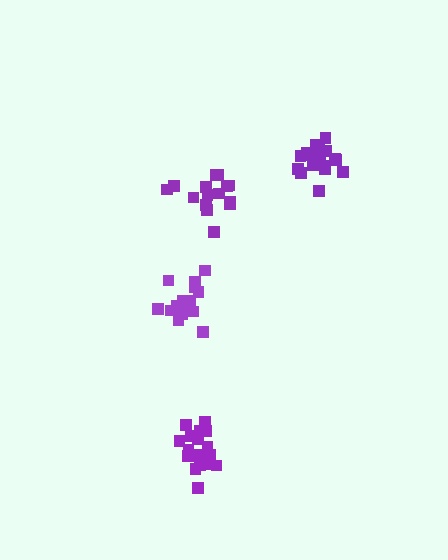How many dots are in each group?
Group 1: 15 dots, Group 2: 20 dots, Group 3: 21 dots, Group 4: 16 dots (72 total).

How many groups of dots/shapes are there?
There are 4 groups.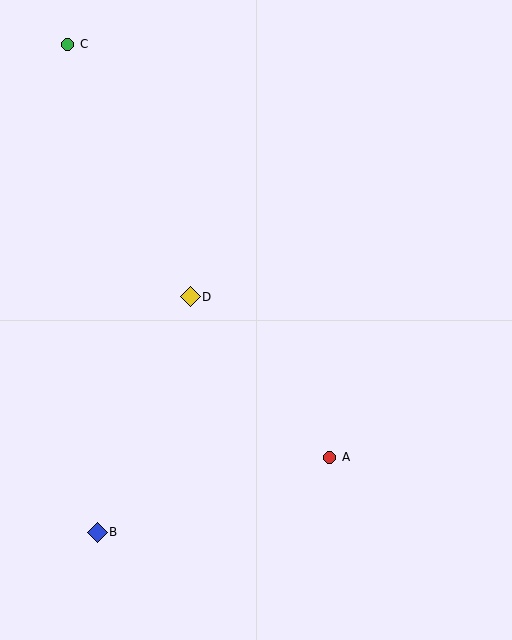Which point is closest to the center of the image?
Point D at (190, 297) is closest to the center.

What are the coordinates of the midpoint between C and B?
The midpoint between C and B is at (82, 288).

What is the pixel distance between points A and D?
The distance between A and D is 213 pixels.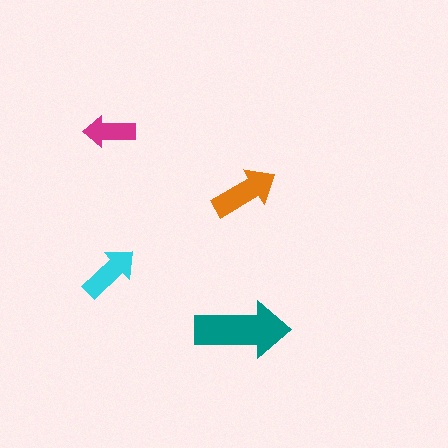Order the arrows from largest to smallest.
the teal one, the orange one, the cyan one, the magenta one.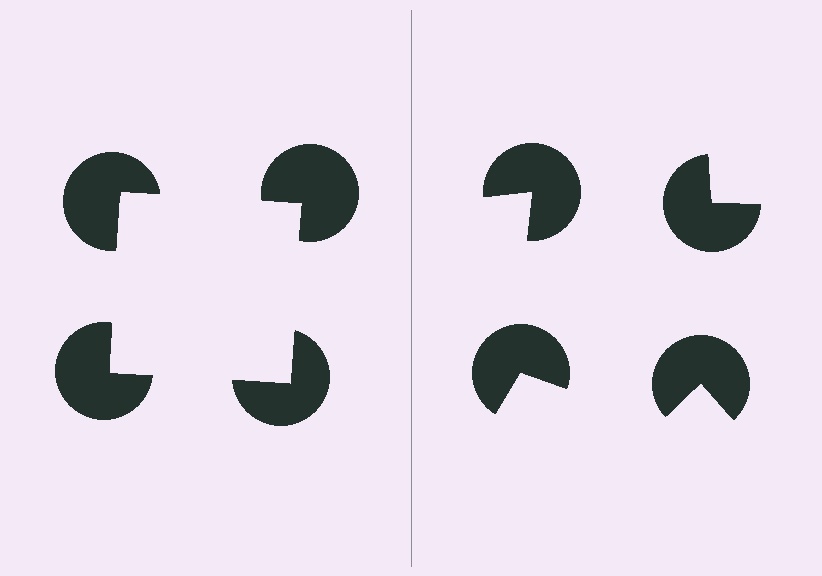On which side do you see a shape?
An illusory square appears on the left side. On the right side the wedge cuts are rotated, so no coherent shape forms.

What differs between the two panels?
The pac-man discs are positioned identically on both sides; only the wedge orientations differ. On the left they align to a square; on the right they are misaligned.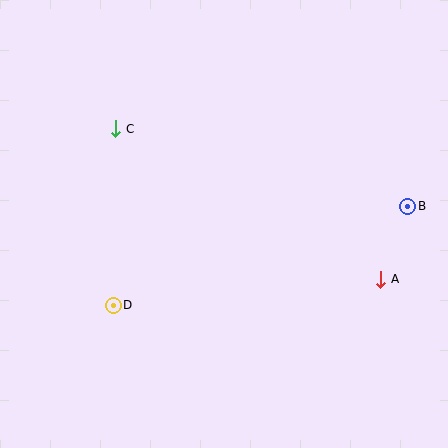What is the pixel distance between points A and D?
The distance between A and D is 269 pixels.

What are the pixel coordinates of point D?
Point D is at (113, 305).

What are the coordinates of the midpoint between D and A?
The midpoint between D and A is at (247, 292).